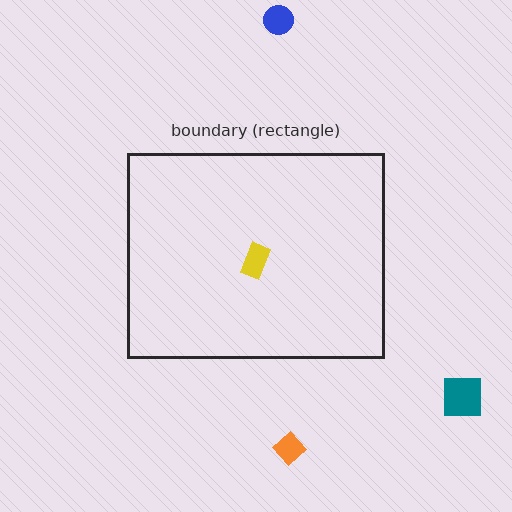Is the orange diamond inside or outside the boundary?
Outside.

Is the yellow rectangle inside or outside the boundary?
Inside.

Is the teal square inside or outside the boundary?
Outside.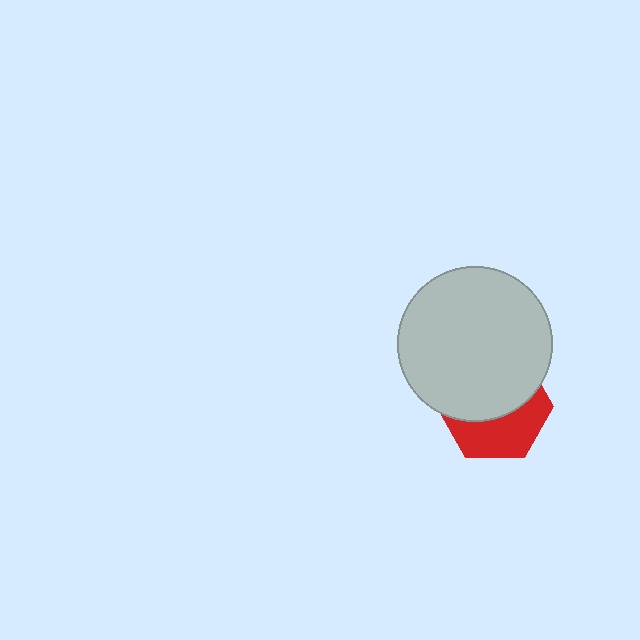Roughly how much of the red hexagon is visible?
A small part of it is visible (roughly 43%).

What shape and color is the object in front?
The object in front is a light gray circle.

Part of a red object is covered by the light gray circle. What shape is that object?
It is a hexagon.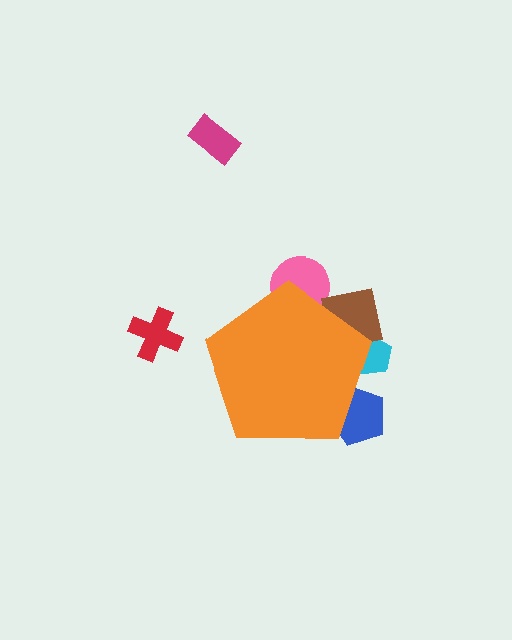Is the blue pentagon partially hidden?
Yes, the blue pentagon is partially hidden behind the orange pentagon.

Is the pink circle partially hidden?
Yes, the pink circle is partially hidden behind the orange pentagon.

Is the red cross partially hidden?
No, the red cross is fully visible.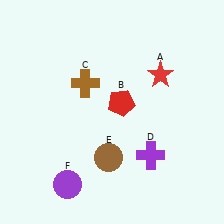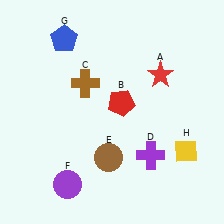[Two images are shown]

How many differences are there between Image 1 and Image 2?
There are 2 differences between the two images.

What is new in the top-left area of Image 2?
A blue pentagon (G) was added in the top-left area of Image 2.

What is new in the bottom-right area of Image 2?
A yellow diamond (H) was added in the bottom-right area of Image 2.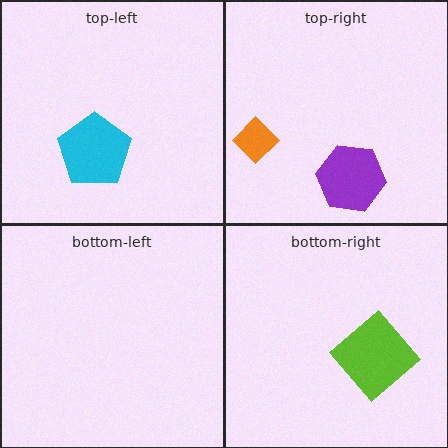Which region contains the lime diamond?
The bottom-right region.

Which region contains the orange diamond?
The top-right region.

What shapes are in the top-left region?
The cyan pentagon.